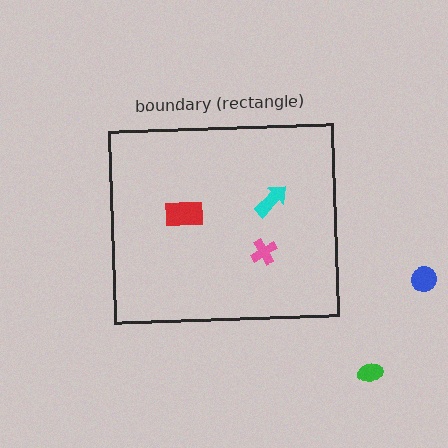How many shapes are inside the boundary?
3 inside, 2 outside.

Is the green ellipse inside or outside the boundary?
Outside.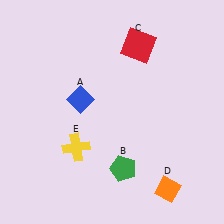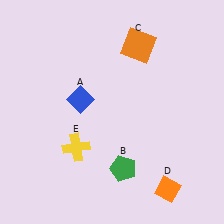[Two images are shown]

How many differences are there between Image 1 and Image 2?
There is 1 difference between the two images.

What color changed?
The square (C) changed from red in Image 1 to orange in Image 2.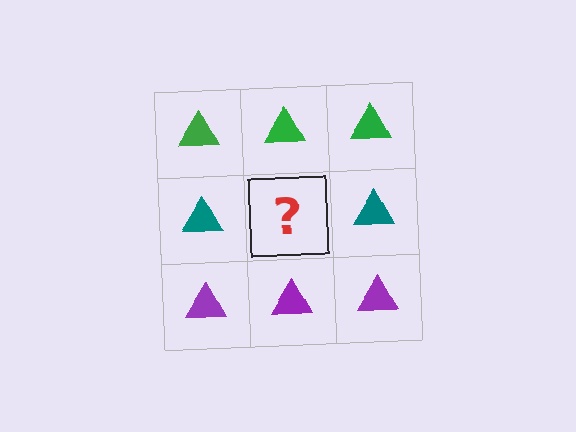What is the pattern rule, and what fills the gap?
The rule is that each row has a consistent color. The gap should be filled with a teal triangle.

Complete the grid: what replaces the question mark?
The question mark should be replaced with a teal triangle.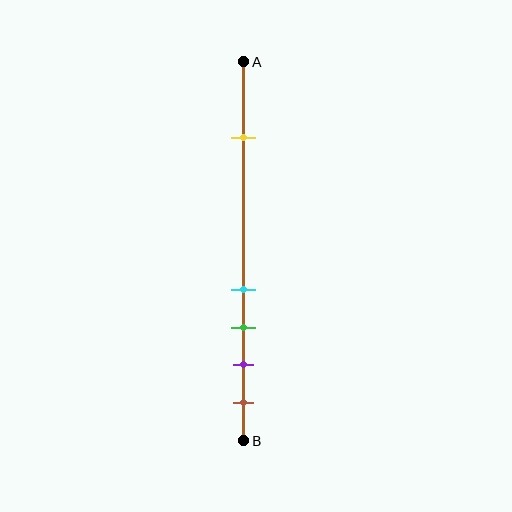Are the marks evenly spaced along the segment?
No, the marks are not evenly spaced.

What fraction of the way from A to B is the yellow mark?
The yellow mark is approximately 20% (0.2) of the way from A to B.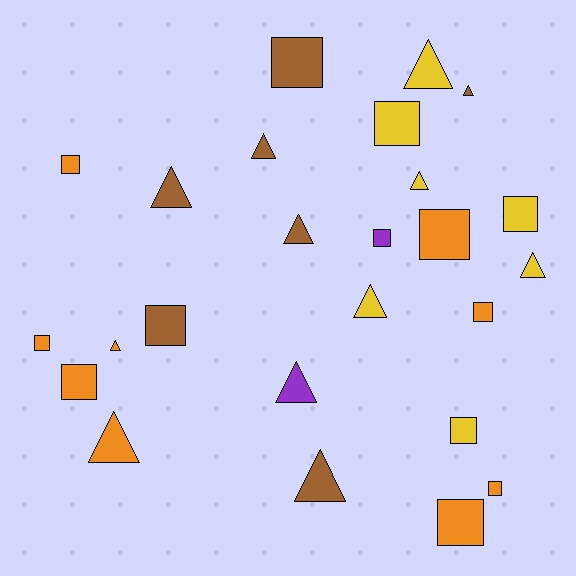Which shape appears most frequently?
Square, with 13 objects.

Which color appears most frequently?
Orange, with 9 objects.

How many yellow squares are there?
There are 3 yellow squares.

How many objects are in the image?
There are 25 objects.